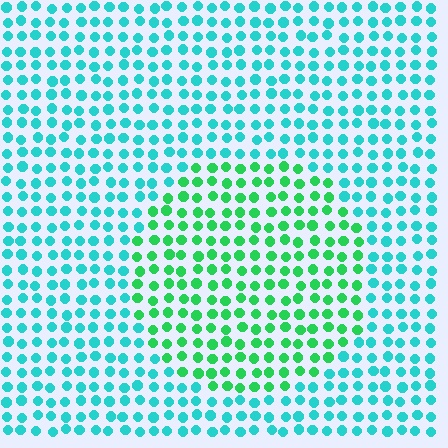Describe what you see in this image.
The image is filled with small cyan elements in a uniform arrangement. A circle-shaped region is visible where the elements are tinted to a slightly different hue, forming a subtle color boundary.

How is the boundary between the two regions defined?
The boundary is defined purely by a slight shift in hue (about 41 degrees). Spacing, size, and orientation are identical on both sides.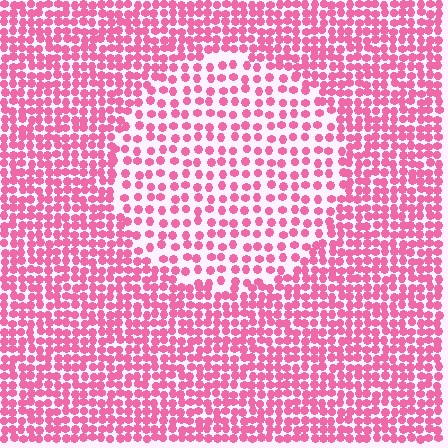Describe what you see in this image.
The image contains small pink elements arranged at two different densities. A circle-shaped region is visible where the elements are less densely packed than the surrounding area.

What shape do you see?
I see a circle.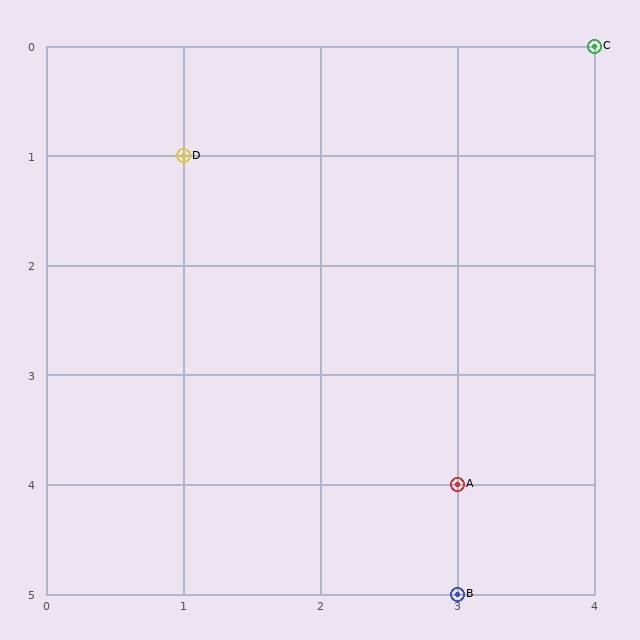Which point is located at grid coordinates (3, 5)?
Point B is at (3, 5).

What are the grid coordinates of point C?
Point C is at grid coordinates (4, 0).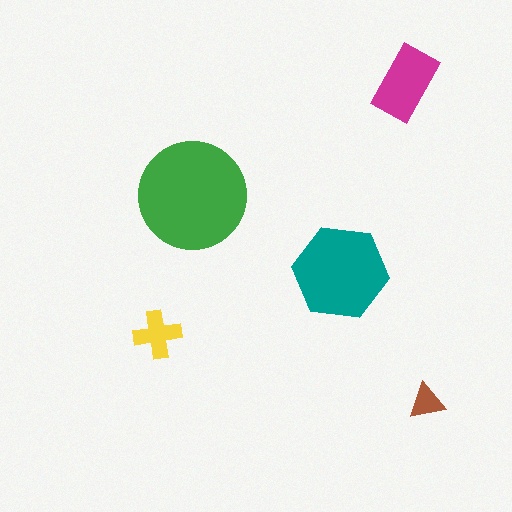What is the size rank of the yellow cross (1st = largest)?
4th.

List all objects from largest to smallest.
The green circle, the teal hexagon, the magenta rectangle, the yellow cross, the brown triangle.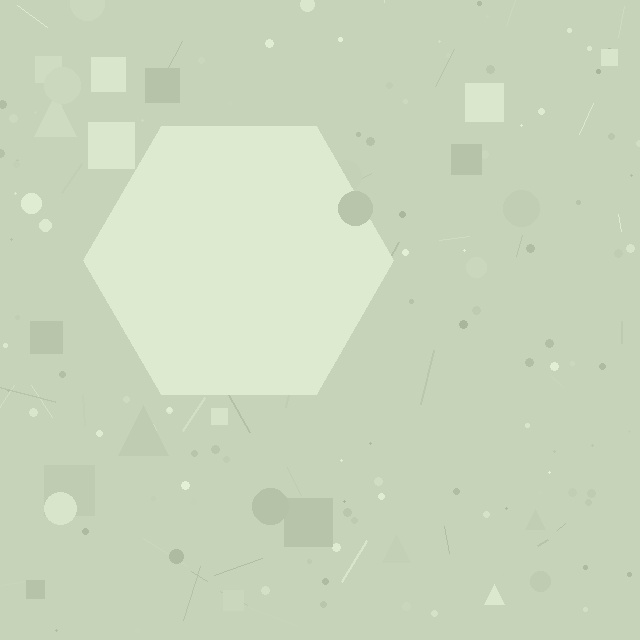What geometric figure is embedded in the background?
A hexagon is embedded in the background.